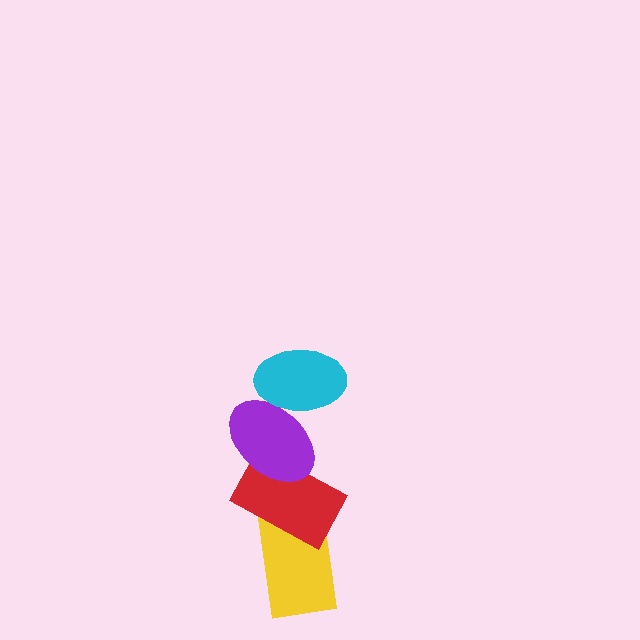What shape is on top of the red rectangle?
The purple ellipse is on top of the red rectangle.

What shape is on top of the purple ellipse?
The cyan ellipse is on top of the purple ellipse.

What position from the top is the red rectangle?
The red rectangle is 3rd from the top.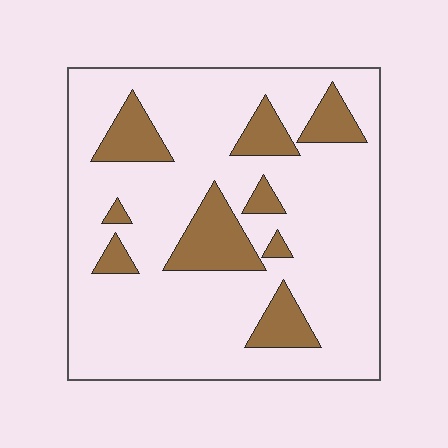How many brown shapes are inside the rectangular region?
9.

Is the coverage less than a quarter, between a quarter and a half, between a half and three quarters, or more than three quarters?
Less than a quarter.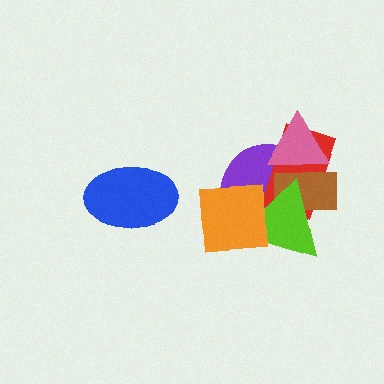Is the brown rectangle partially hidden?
Yes, it is partially covered by another shape.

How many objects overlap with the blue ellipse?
0 objects overlap with the blue ellipse.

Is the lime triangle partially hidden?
Yes, it is partially covered by another shape.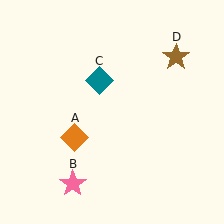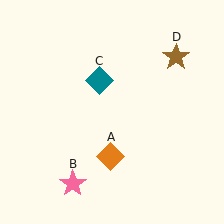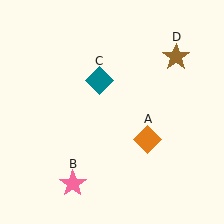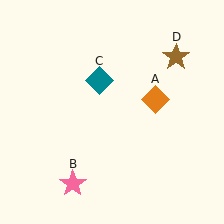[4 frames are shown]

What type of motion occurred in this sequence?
The orange diamond (object A) rotated counterclockwise around the center of the scene.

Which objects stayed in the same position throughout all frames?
Pink star (object B) and teal diamond (object C) and brown star (object D) remained stationary.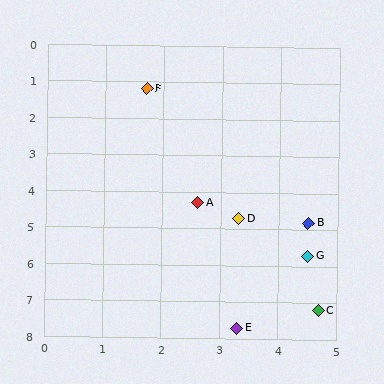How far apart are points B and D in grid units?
Points B and D are about 1.2 grid units apart.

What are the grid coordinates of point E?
Point E is at approximately (3.3, 7.7).